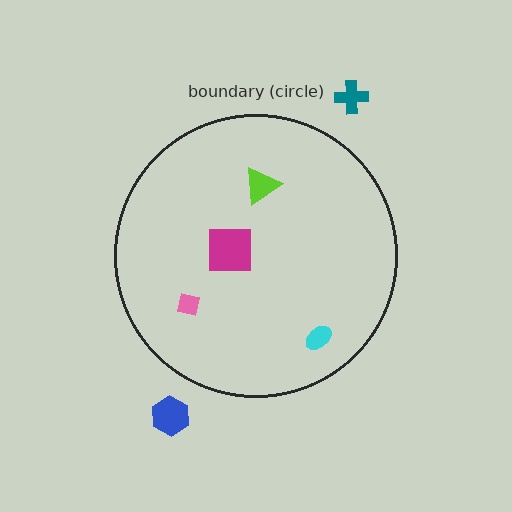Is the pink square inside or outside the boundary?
Inside.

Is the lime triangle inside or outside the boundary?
Inside.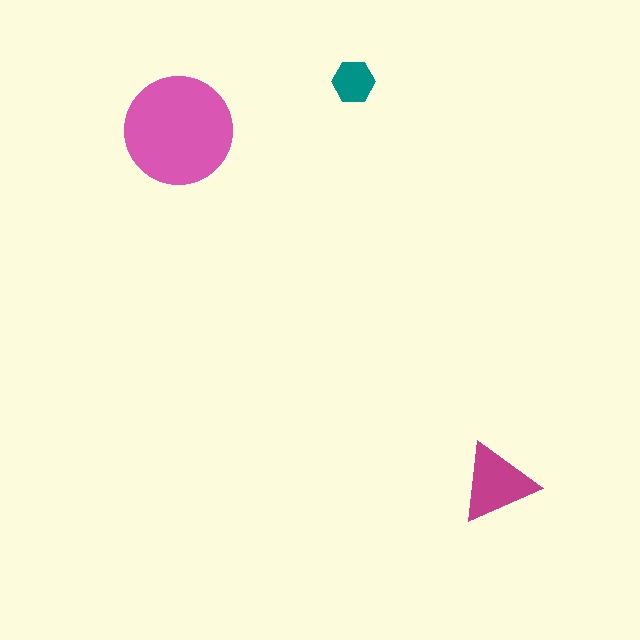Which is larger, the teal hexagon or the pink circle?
The pink circle.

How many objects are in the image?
There are 3 objects in the image.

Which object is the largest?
The pink circle.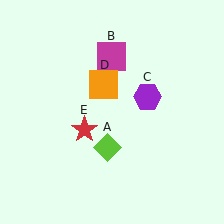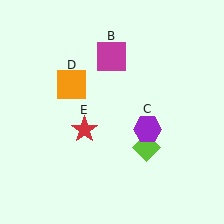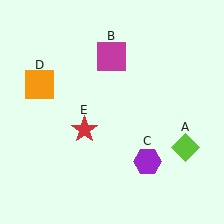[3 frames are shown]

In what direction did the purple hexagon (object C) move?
The purple hexagon (object C) moved down.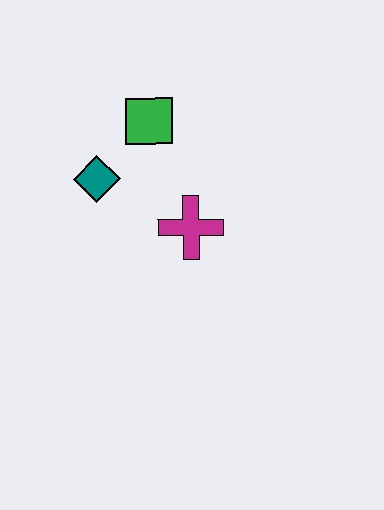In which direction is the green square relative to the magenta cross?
The green square is above the magenta cross.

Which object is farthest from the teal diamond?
The magenta cross is farthest from the teal diamond.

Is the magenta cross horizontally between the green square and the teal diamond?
No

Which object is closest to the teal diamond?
The green square is closest to the teal diamond.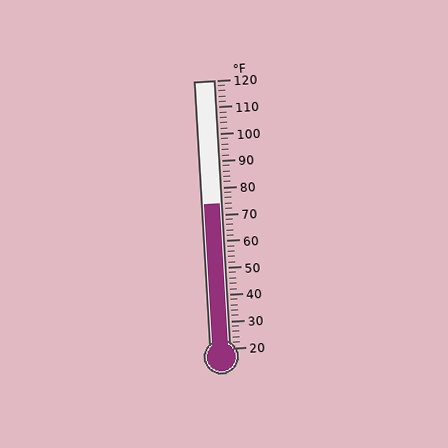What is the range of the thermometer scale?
The thermometer scale ranges from 20°F to 120°F.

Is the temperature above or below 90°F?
The temperature is below 90°F.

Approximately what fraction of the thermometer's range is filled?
The thermometer is filled to approximately 55% of its range.